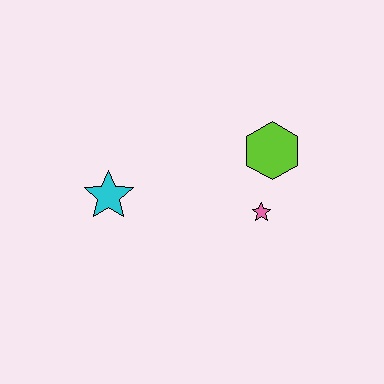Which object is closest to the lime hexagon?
The pink star is closest to the lime hexagon.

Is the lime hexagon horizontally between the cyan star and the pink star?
No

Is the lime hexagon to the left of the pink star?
No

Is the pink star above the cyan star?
No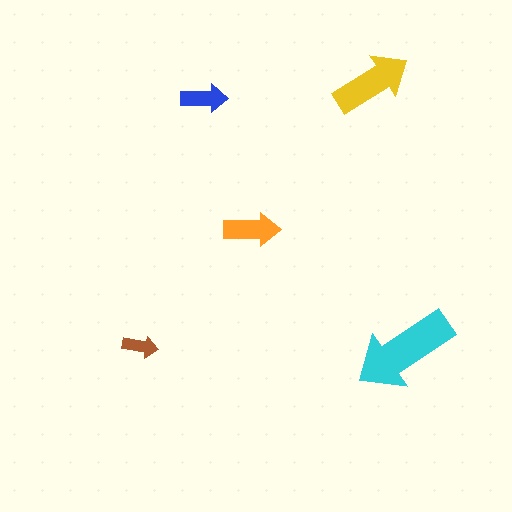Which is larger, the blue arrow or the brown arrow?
The blue one.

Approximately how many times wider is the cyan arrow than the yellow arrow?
About 1.5 times wider.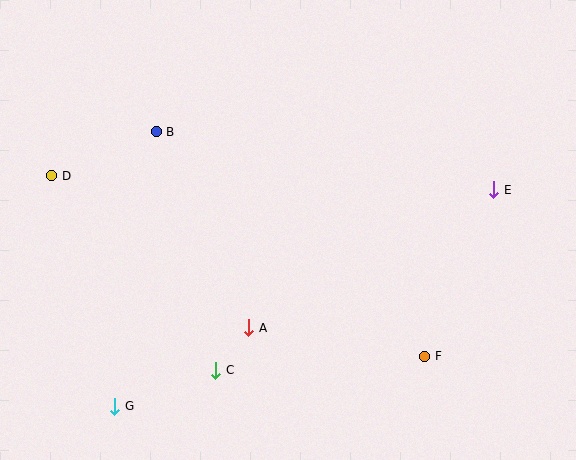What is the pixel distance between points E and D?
The distance between E and D is 442 pixels.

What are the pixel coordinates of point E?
Point E is at (494, 190).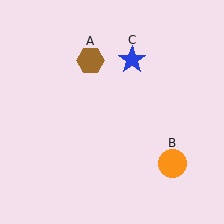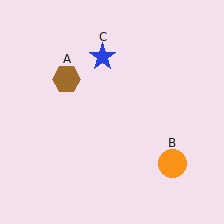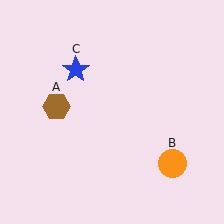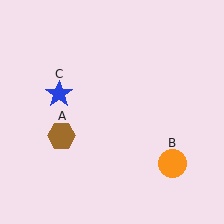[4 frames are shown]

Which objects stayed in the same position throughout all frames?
Orange circle (object B) remained stationary.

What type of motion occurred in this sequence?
The brown hexagon (object A), blue star (object C) rotated counterclockwise around the center of the scene.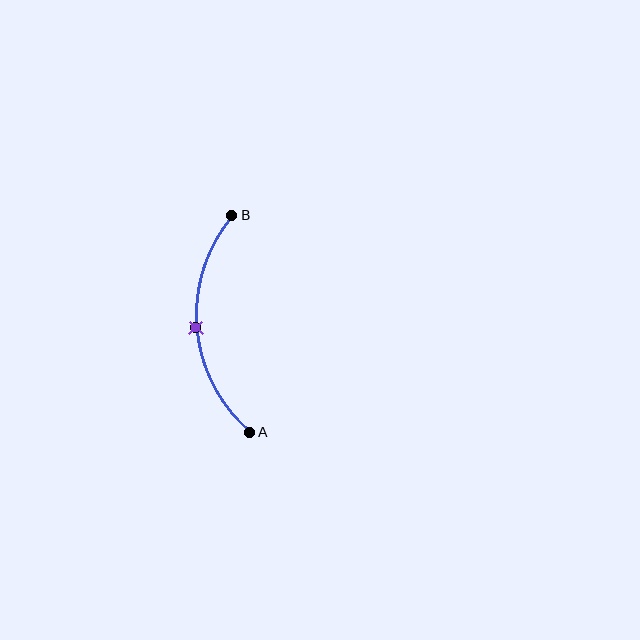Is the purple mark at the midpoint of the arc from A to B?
Yes. The purple mark lies on the arc at equal arc-length from both A and B — it is the arc midpoint.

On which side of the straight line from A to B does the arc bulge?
The arc bulges to the left of the straight line connecting A and B.